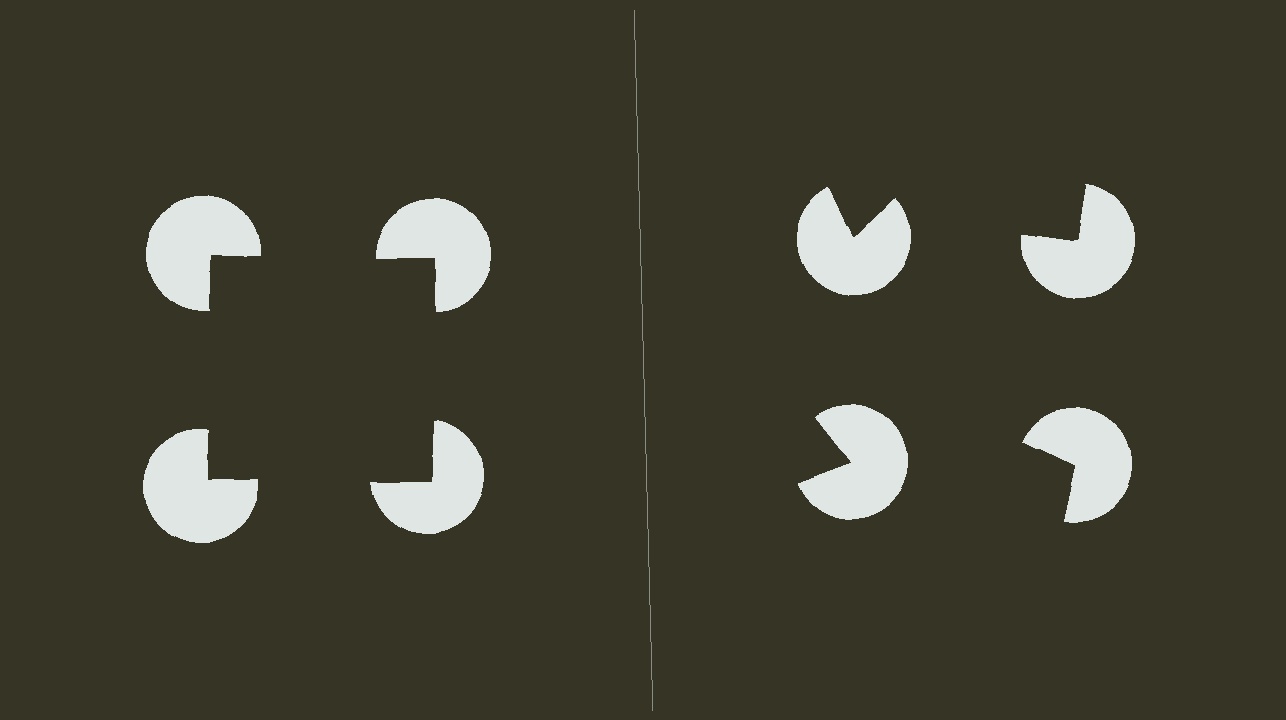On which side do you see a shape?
An illusory square appears on the left side. On the right side the wedge cuts are rotated, so no coherent shape forms.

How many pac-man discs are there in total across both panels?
8 — 4 on each side.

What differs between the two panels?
The pac-man discs are positioned identically on both sides; only the wedge orientations differ. On the left they align to a square; on the right they are misaligned.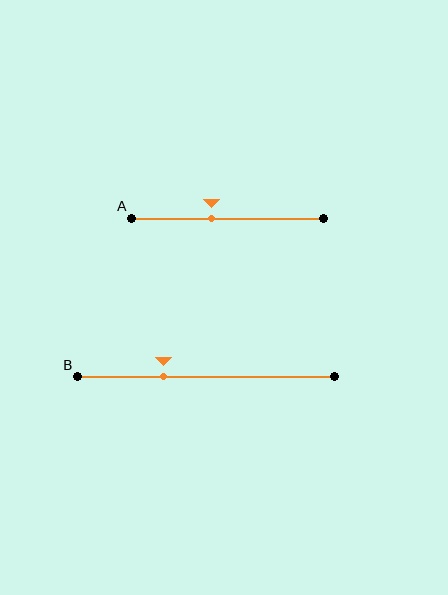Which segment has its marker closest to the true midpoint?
Segment A has its marker closest to the true midpoint.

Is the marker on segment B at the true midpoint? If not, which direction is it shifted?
No, the marker on segment B is shifted to the left by about 16% of the segment length.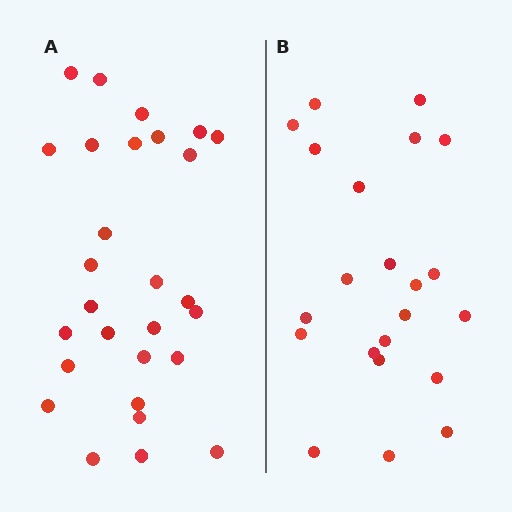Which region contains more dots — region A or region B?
Region A (the left region) has more dots.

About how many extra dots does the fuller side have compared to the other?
Region A has about 6 more dots than region B.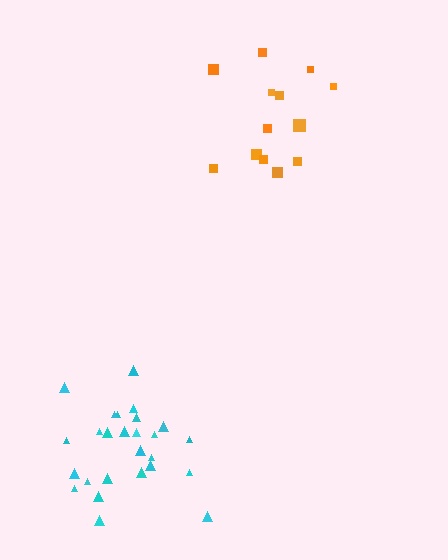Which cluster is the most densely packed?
Cyan.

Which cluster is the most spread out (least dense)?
Orange.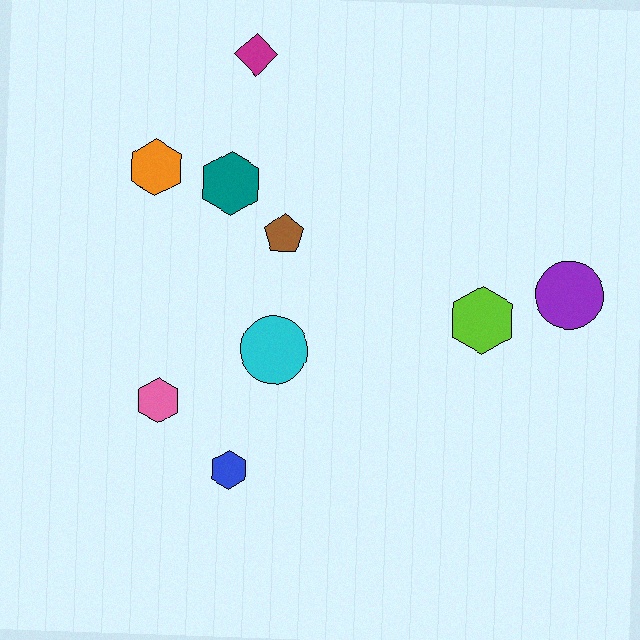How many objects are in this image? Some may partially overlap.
There are 9 objects.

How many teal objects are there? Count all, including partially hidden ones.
There is 1 teal object.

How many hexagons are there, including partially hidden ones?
There are 5 hexagons.